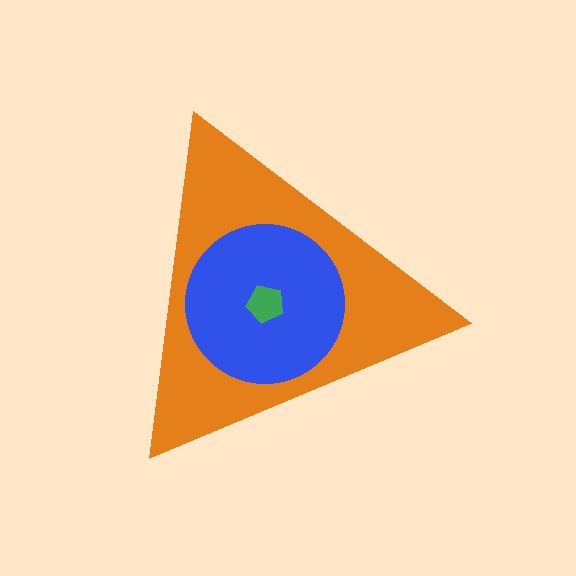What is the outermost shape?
The orange triangle.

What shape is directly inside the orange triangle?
The blue circle.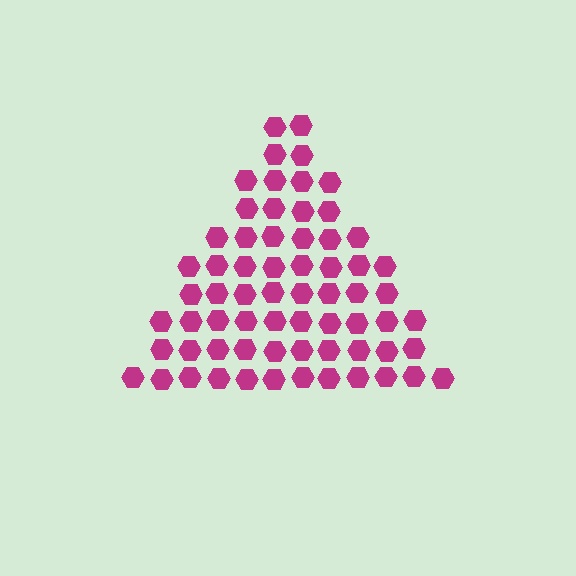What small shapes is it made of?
It is made of small hexagons.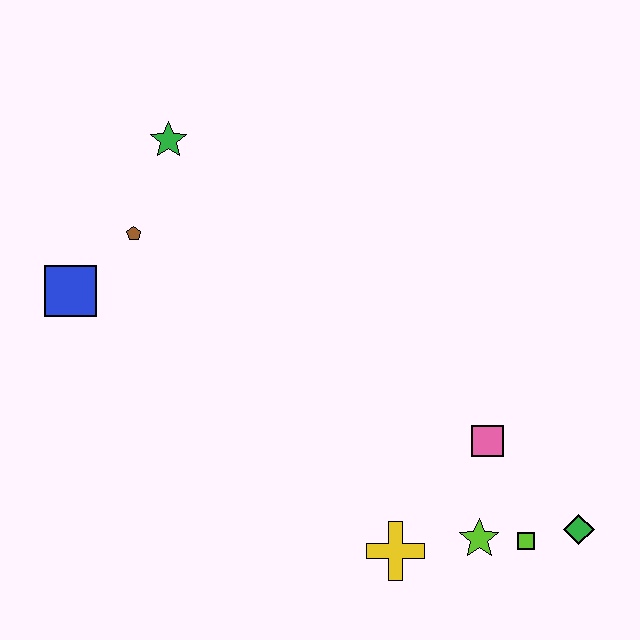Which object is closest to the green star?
The brown pentagon is closest to the green star.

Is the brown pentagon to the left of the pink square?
Yes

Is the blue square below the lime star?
No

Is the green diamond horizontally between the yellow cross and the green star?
No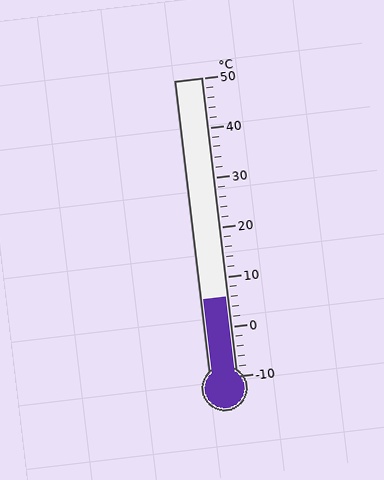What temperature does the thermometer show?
The thermometer shows approximately 6°C.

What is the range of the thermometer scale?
The thermometer scale ranges from -10°C to 50°C.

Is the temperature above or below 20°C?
The temperature is below 20°C.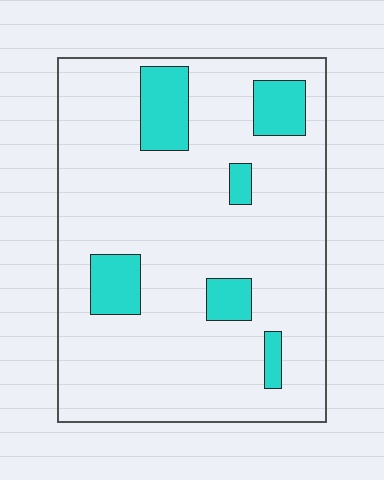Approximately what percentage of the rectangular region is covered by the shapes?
Approximately 15%.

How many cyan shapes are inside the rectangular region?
6.